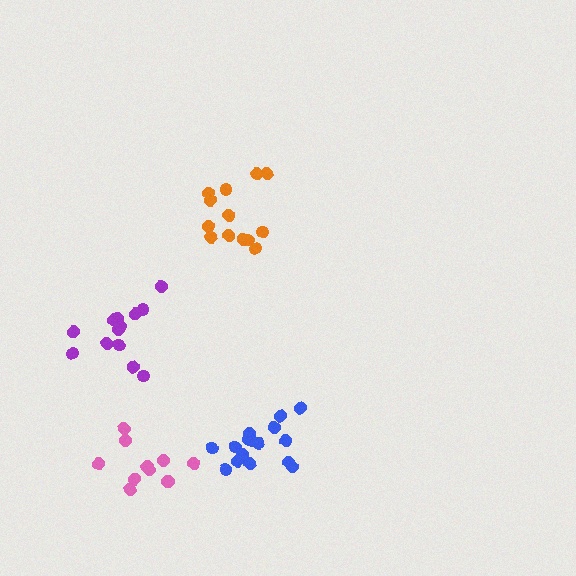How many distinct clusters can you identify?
There are 4 distinct clusters.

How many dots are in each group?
Group 1: 13 dots, Group 2: 13 dots, Group 3: 16 dots, Group 4: 12 dots (54 total).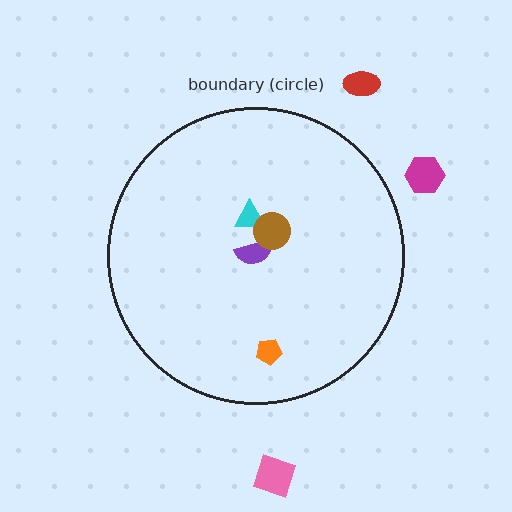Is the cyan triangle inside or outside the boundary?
Inside.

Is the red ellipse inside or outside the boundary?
Outside.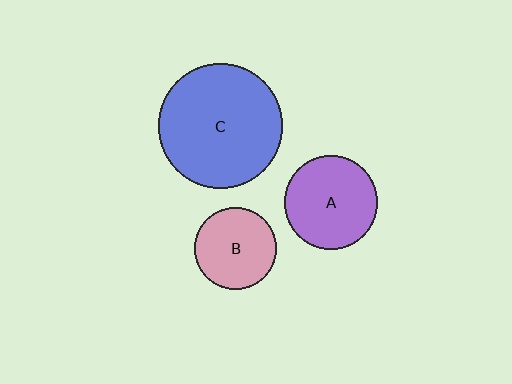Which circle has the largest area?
Circle C (blue).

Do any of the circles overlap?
No, none of the circles overlap.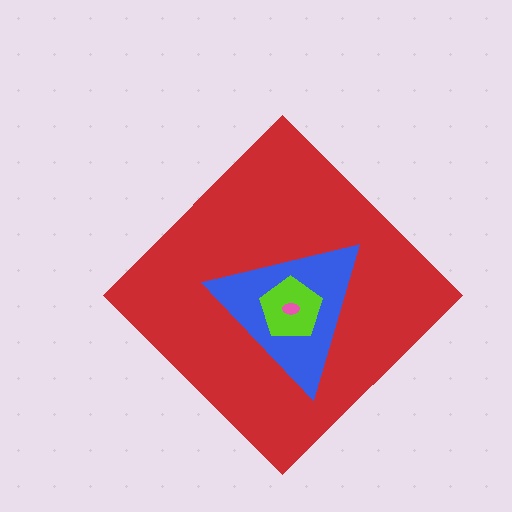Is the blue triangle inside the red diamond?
Yes.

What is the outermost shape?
The red diamond.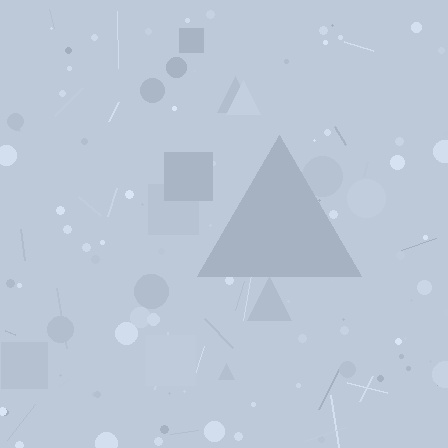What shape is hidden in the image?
A triangle is hidden in the image.